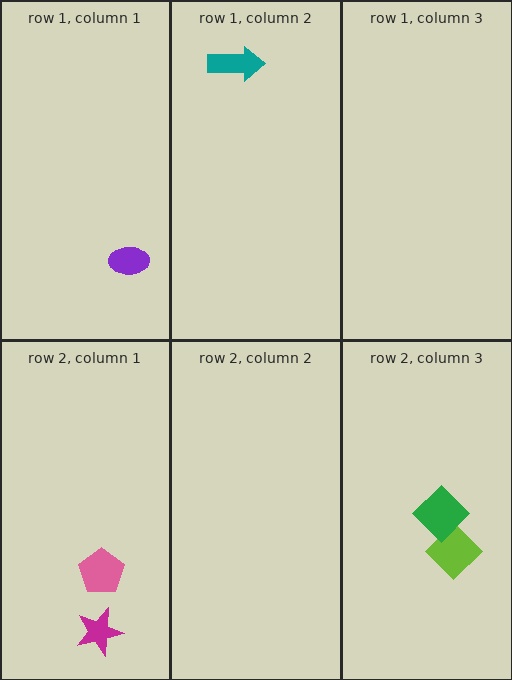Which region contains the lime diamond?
The row 2, column 3 region.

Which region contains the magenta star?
The row 2, column 1 region.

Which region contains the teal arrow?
The row 1, column 2 region.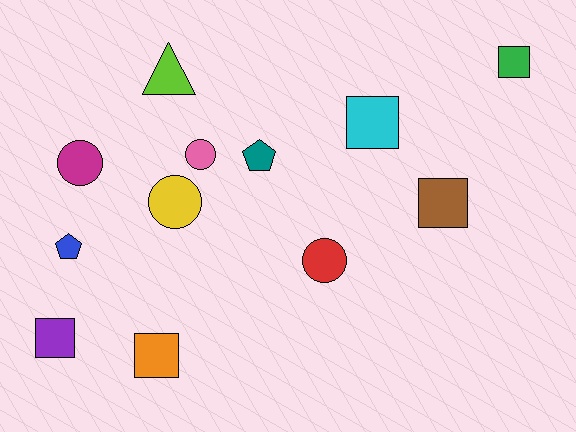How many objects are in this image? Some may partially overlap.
There are 12 objects.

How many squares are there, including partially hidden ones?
There are 5 squares.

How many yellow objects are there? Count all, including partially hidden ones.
There is 1 yellow object.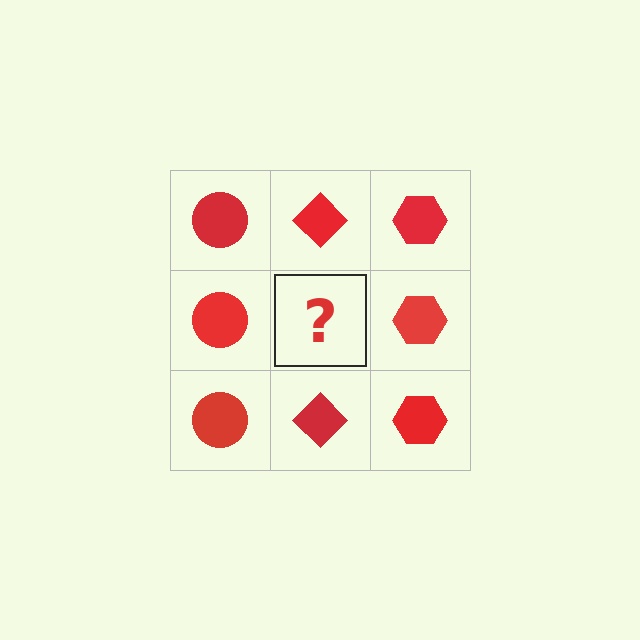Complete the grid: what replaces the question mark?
The question mark should be replaced with a red diamond.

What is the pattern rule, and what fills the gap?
The rule is that each column has a consistent shape. The gap should be filled with a red diamond.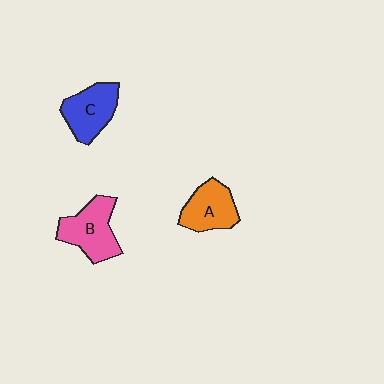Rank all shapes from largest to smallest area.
From largest to smallest: B (pink), C (blue), A (orange).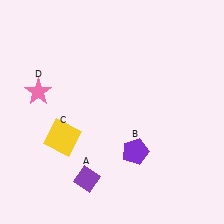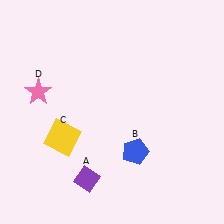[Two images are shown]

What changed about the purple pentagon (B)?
In Image 1, B is purple. In Image 2, it changed to blue.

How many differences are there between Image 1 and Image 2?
There is 1 difference between the two images.